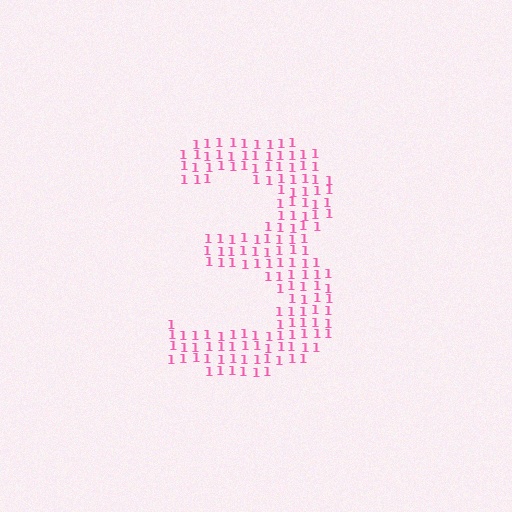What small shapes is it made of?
It is made of small digit 1's.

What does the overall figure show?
The overall figure shows the digit 3.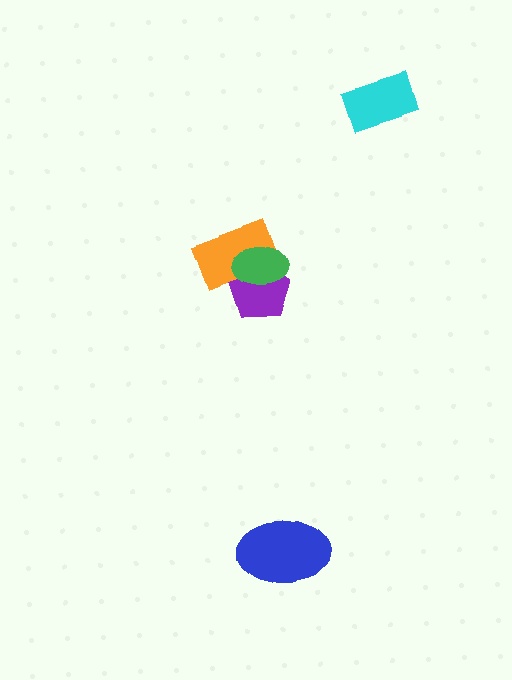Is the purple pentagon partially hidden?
Yes, it is partially covered by another shape.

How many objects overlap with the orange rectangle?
2 objects overlap with the orange rectangle.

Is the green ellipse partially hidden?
No, no other shape covers it.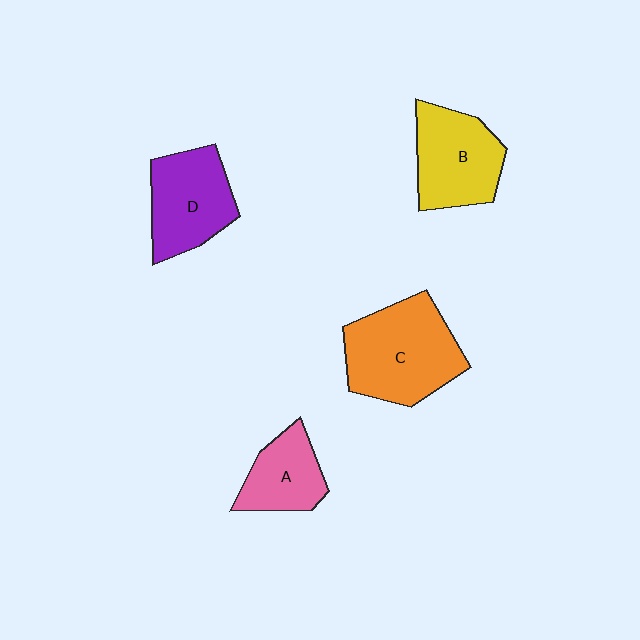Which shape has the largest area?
Shape C (orange).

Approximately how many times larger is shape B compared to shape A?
Approximately 1.4 times.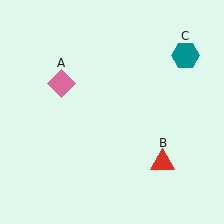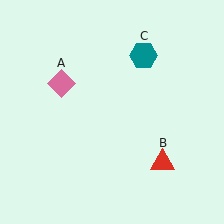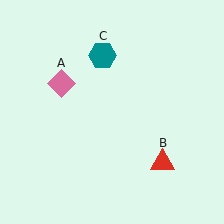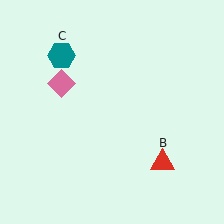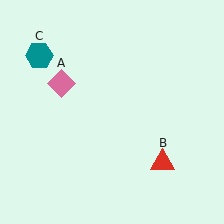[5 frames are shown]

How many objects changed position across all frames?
1 object changed position: teal hexagon (object C).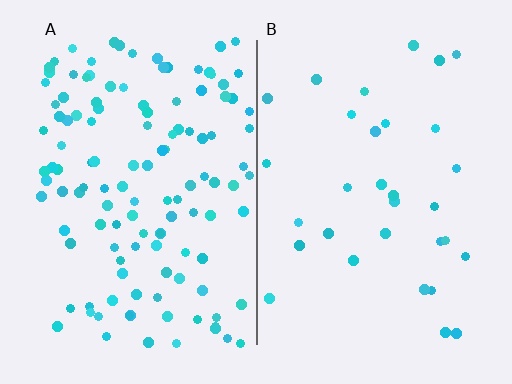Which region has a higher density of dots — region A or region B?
A (the left).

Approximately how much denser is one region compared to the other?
Approximately 3.9× — region A over region B.